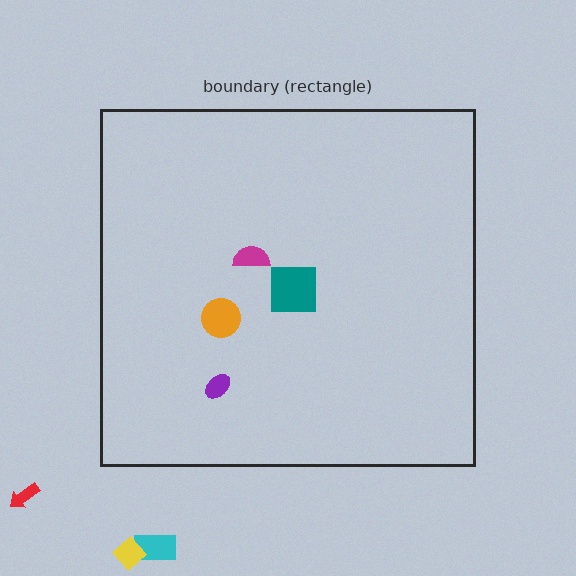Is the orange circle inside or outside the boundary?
Inside.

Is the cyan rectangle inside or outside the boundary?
Outside.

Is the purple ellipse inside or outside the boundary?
Inside.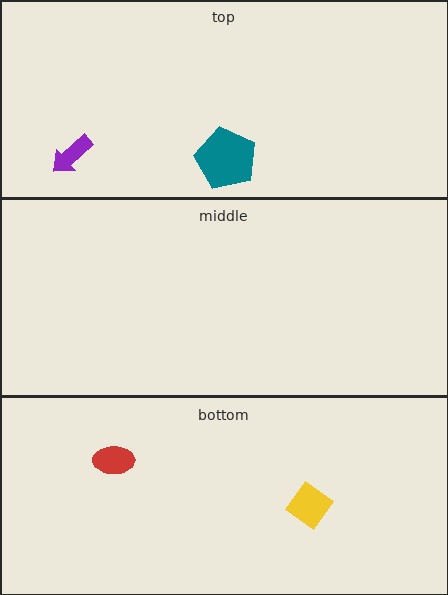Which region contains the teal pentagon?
The top region.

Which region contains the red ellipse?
The bottom region.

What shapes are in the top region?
The purple arrow, the teal pentagon.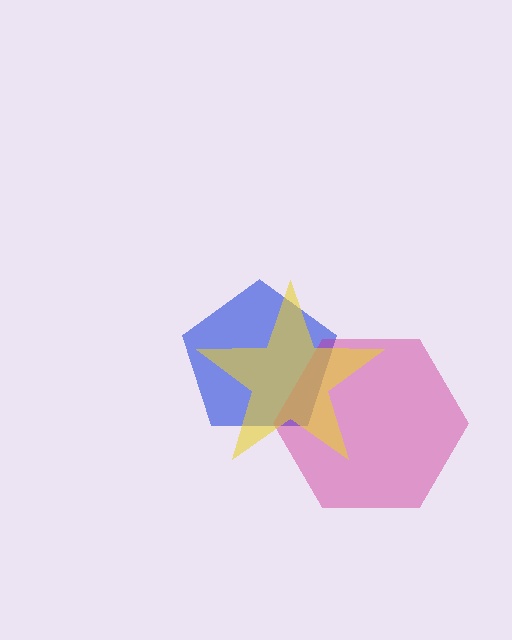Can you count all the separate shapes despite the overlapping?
Yes, there are 3 separate shapes.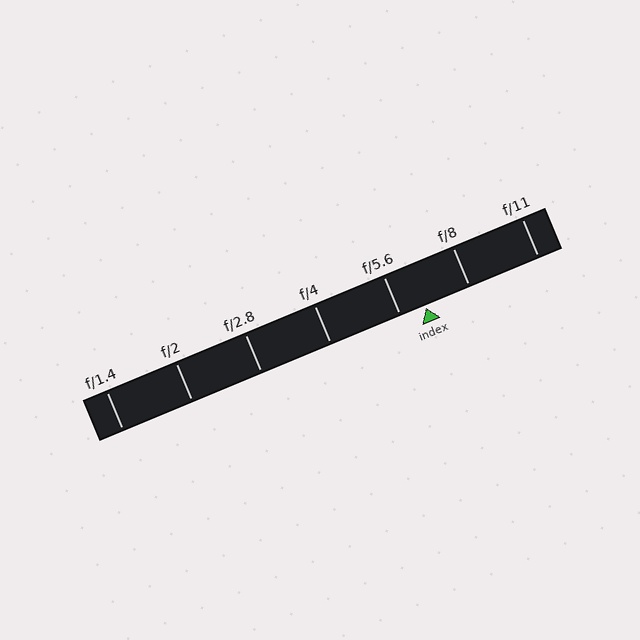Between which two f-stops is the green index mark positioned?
The index mark is between f/5.6 and f/8.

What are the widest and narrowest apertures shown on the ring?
The widest aperture shown is f/1.4 and the narrowest is f/11.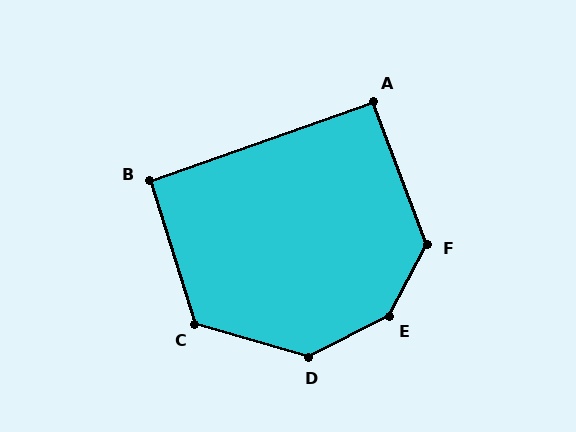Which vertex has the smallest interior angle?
A, at approximately 92 degrees.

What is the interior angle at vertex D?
Approximately 137 degrees (obtuse).